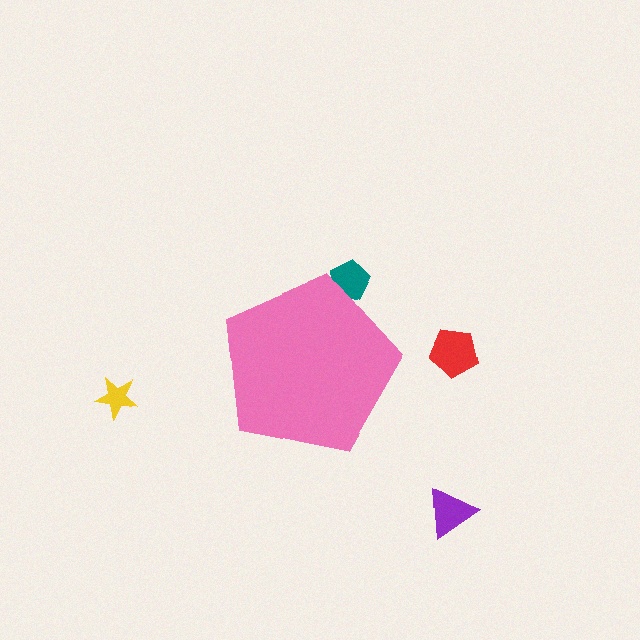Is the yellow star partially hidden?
No, the yellow star is fully visible.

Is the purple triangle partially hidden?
No, the purple triangle is fully visible.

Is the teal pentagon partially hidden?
Yes, the teal pentagon is partially hidden behind the pink pentagon.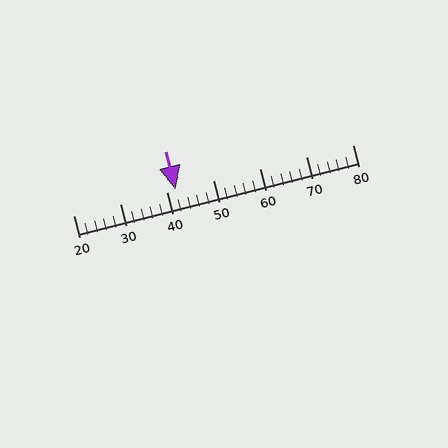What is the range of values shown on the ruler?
The ruler shows values from 20 to 80.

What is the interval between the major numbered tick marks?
The major tick marks are spaced 10 units apart.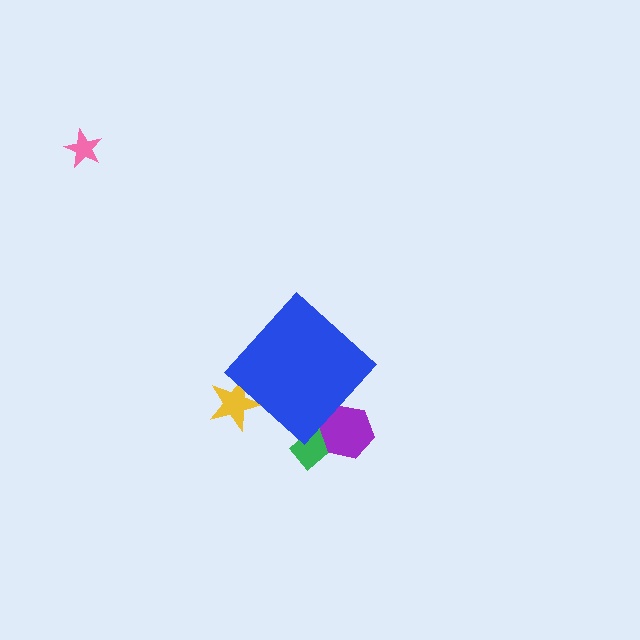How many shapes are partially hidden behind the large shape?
3 shapes are partially hidden.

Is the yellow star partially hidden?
Yes, the yellow star is partially hidden behind the blue diamond.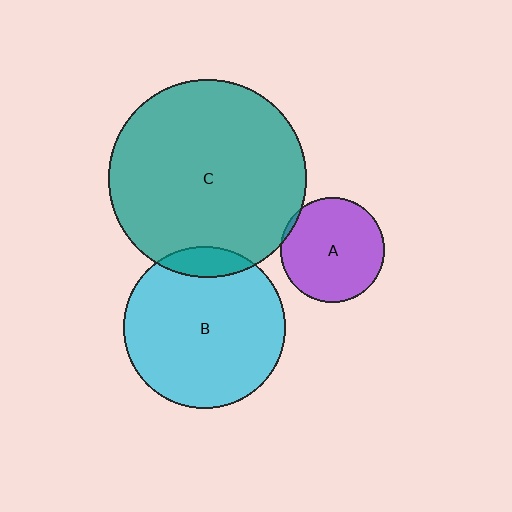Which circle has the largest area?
Circle C (teal).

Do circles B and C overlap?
Yes.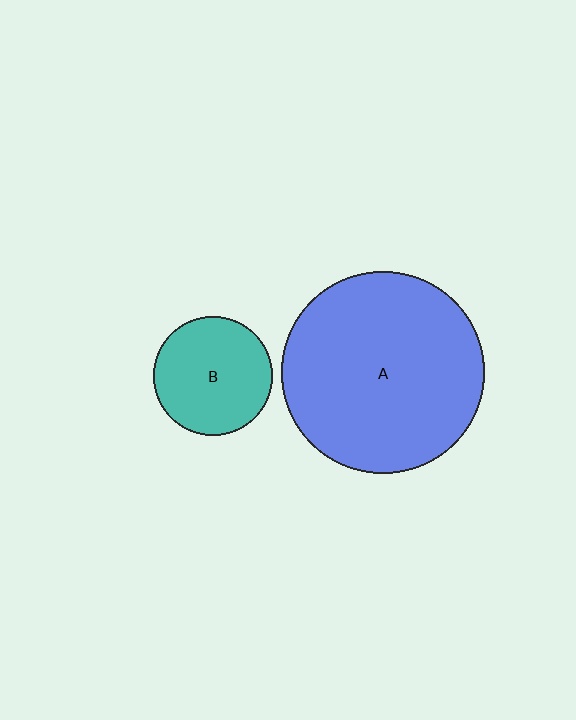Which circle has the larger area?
Circle A (blue).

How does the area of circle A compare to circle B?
Approximately 2.9 times.